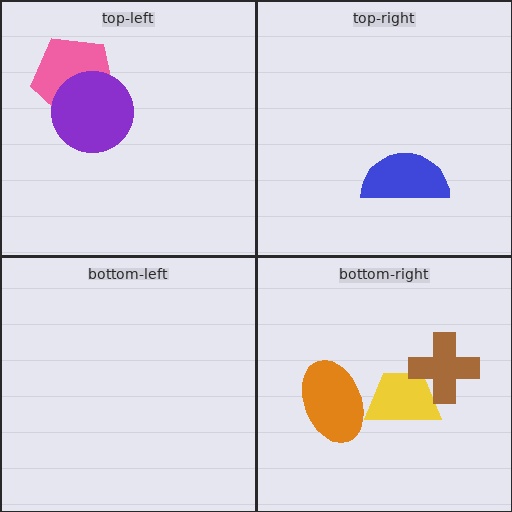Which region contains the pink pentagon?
The top-left region.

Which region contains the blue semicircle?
The top-right region.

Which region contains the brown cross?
The bottom-right region.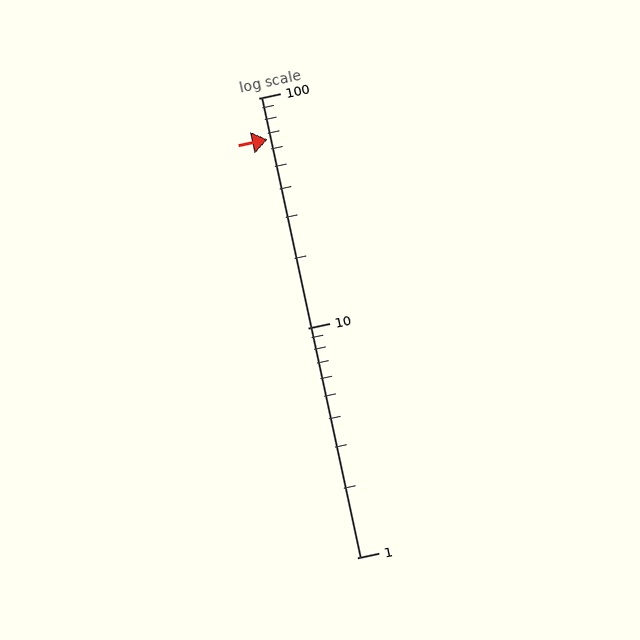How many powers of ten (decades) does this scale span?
The scale spans 2 decades, from 1 to 100.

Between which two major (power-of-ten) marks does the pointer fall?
The pointer is between 10 and 100.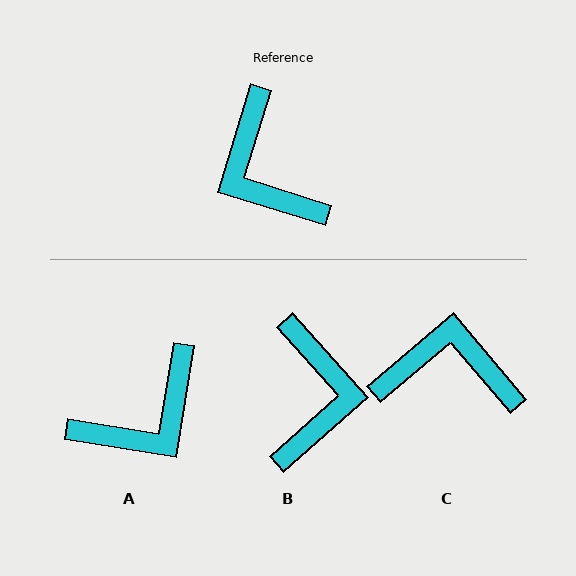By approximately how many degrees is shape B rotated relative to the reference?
Approximately 149 degrees counter-clockwise.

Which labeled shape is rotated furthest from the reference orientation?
B, about 149 degrees away.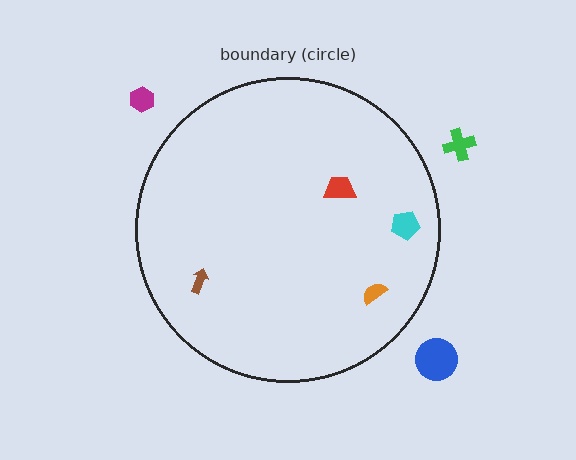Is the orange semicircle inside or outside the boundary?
Inside.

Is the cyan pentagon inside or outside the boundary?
Inside.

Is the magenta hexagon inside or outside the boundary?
Outside.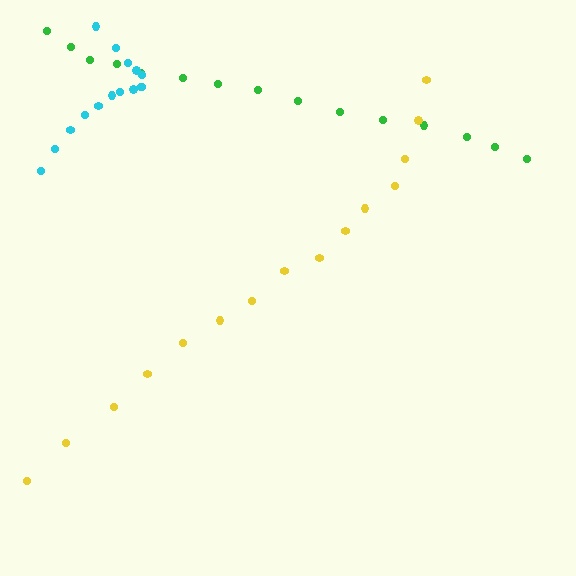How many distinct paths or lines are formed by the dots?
There are 3 distinct paths.